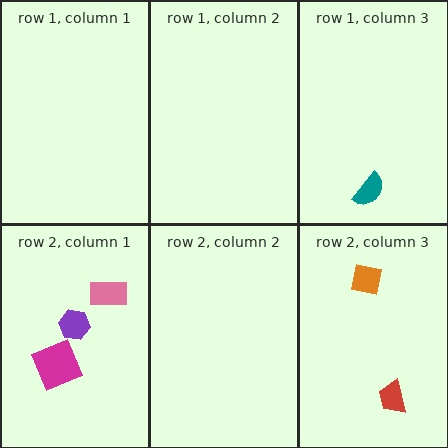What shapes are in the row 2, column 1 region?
The pink rectangle, the magenta square, the purple hexagon.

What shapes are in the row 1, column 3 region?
The teal semicircle.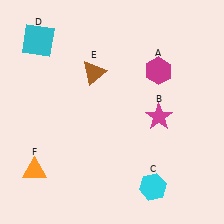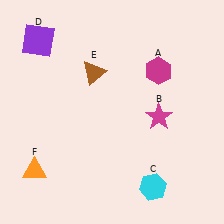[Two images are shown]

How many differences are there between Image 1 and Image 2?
There is 1 difference between the two images.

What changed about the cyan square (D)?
In Image 1, D is cyan. In Image 2, it changed to purple.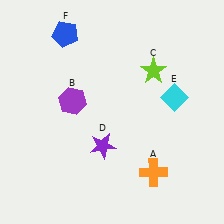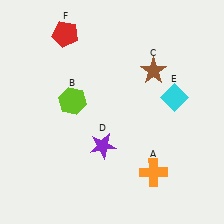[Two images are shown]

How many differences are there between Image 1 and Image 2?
There are 3 differences between the two images.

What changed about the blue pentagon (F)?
In Image 1, F is blue. In Image 2, it changed to red.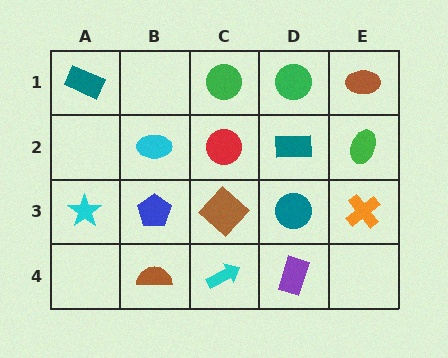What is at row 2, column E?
A green ellipse.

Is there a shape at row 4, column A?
No, that cell is empty.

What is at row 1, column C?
A green circle.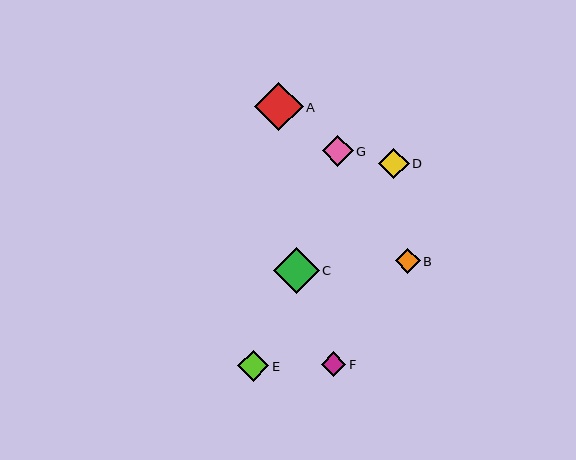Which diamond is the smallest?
Diamond F is the smallest with a size of approximately 24 pixels.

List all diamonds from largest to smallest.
From largest to smallest: A, C, E, D, G, B, F.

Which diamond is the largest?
Diamond A is the largest with a size of approximately 49 pixels.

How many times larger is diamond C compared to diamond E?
Diamond C is approximately 1.5 times the size of diamond E.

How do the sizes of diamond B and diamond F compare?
Diamond B and diamond F are approximately the same size.